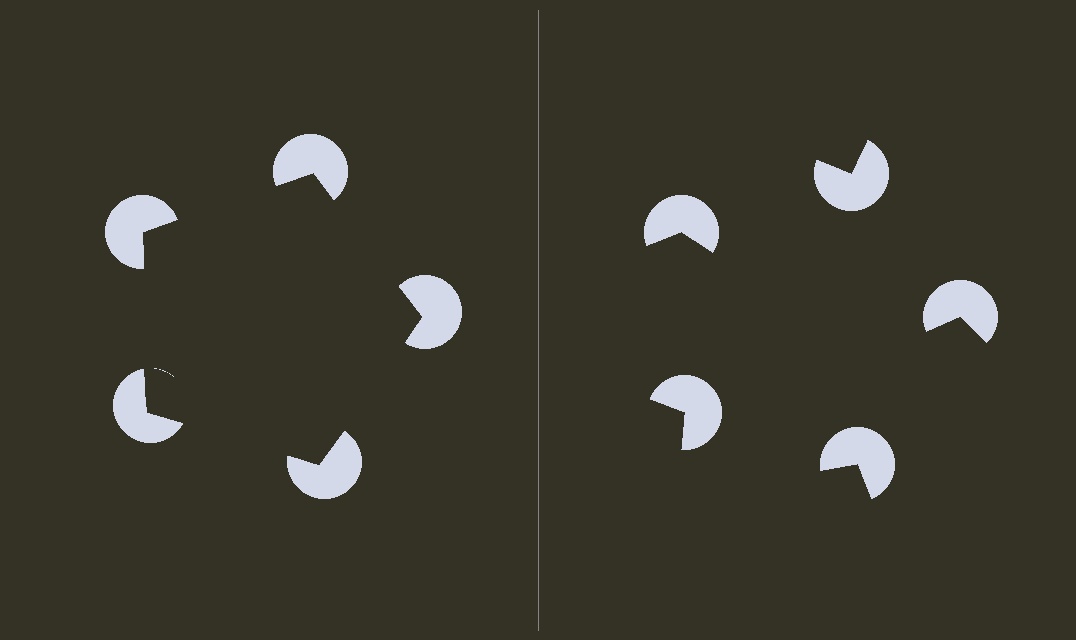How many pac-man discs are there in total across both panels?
10 — 5 on each side.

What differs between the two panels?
The pac-man discs are positioned identically on both sides; only the wedge orientations differ. On the left they align to a pentagon; on the right they are misaligned.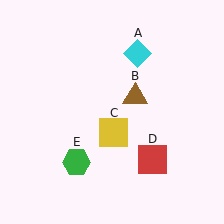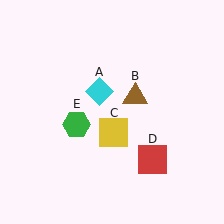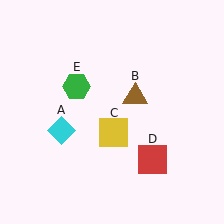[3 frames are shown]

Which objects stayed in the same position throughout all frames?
Brown triangle (object B) and yellow square (object C) and red square (object D) remained stationary.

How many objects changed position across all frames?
2 objects changed position: cyan diamond (object A), green hexagon (object E).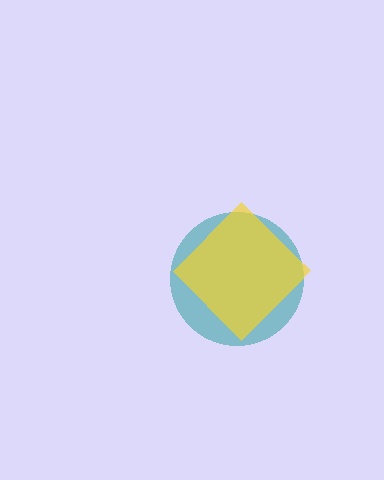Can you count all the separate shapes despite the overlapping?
Yes, there are 2 separate shapes.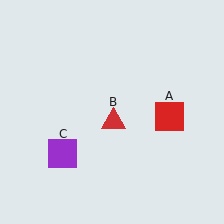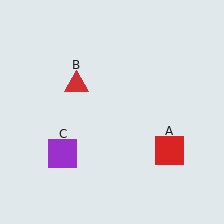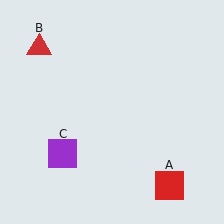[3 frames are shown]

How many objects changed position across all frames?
2 objects changed position: red square (object A), red triangle (object B).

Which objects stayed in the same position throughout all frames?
Purple square (object C) remained stationary.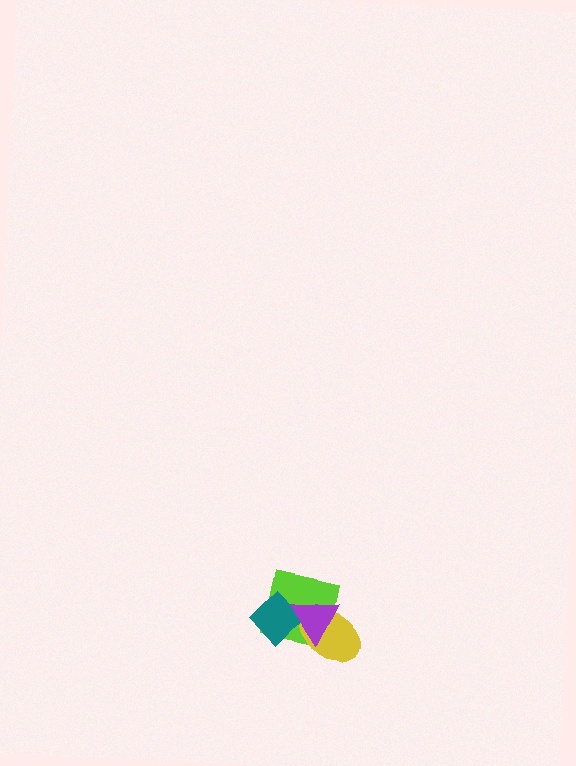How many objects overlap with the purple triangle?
3 objects overlap with the purple triangle.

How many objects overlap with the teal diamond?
2 objects overlap with the teal diamond.